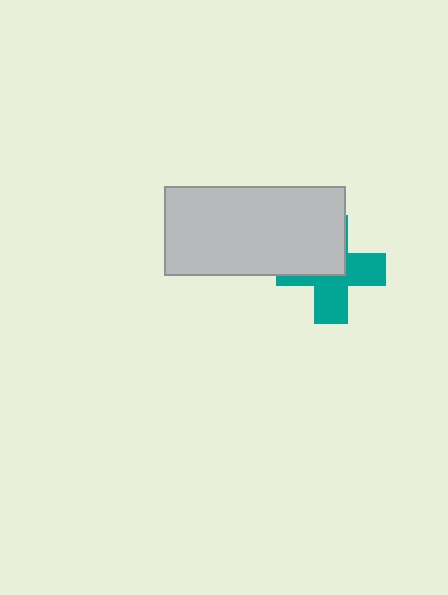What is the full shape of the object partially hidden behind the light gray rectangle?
The partially hidden object is a teal cross.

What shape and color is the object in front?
The object in front is a light gray rectangle.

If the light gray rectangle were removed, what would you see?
You would see the complete teal cross.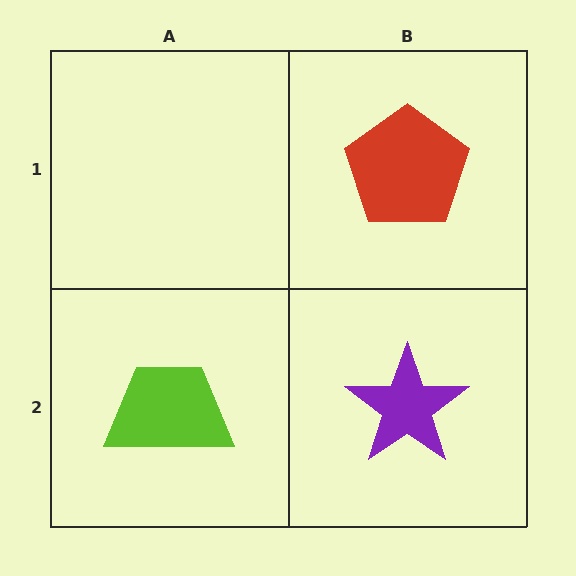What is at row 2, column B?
A purple star.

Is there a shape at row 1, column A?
No, that cell is empty.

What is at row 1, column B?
A red pentagon.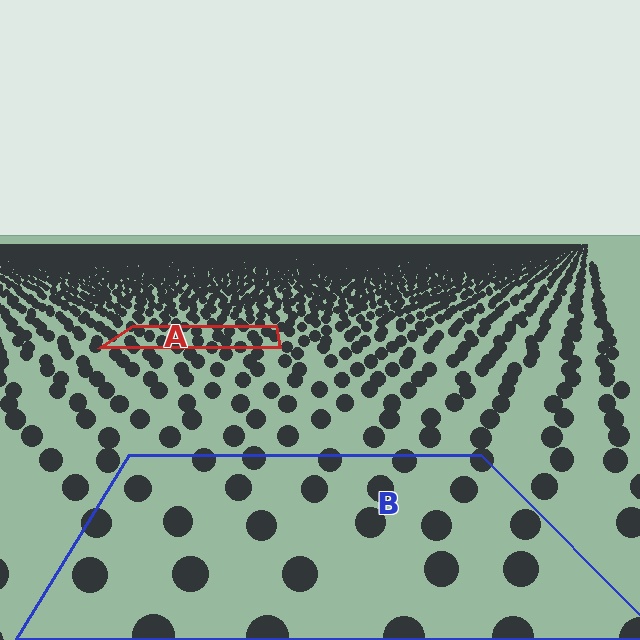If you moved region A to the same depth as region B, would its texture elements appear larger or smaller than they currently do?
They would appear larger. At a closer depth, the same texture elements are projected at a bigger on-screen size.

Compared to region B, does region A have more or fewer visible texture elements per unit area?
Region A has more texture elements per unit area — they are packed more densely because it is farther away.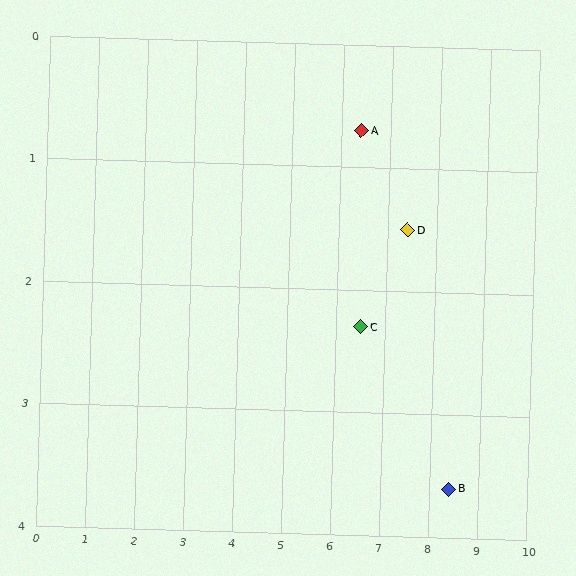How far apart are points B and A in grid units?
Points B and A are about 3.5 grid units apart.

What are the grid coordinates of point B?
Point B is at approximately (8.4, 3.6).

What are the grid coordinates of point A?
Point A is at approximately (6.4, 0.7).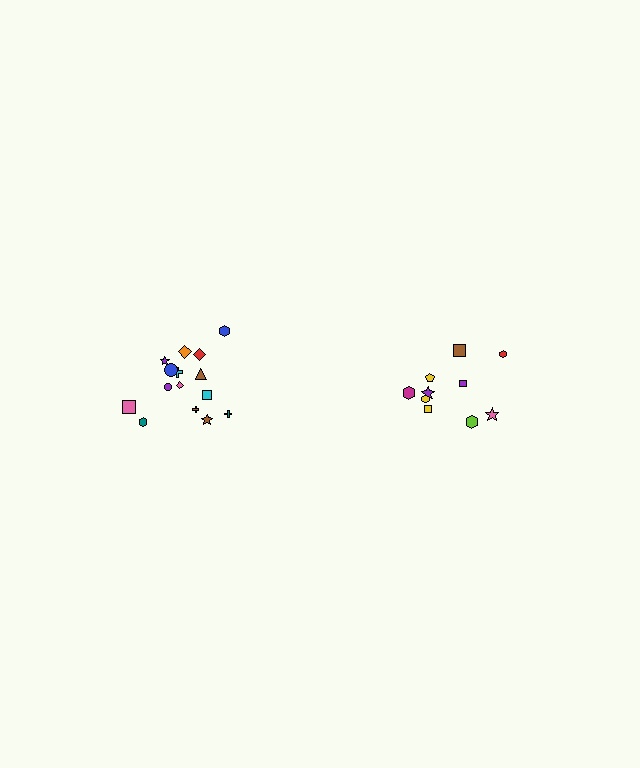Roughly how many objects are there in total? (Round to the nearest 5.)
Roughly 25 objects in total.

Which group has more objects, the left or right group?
The left group.